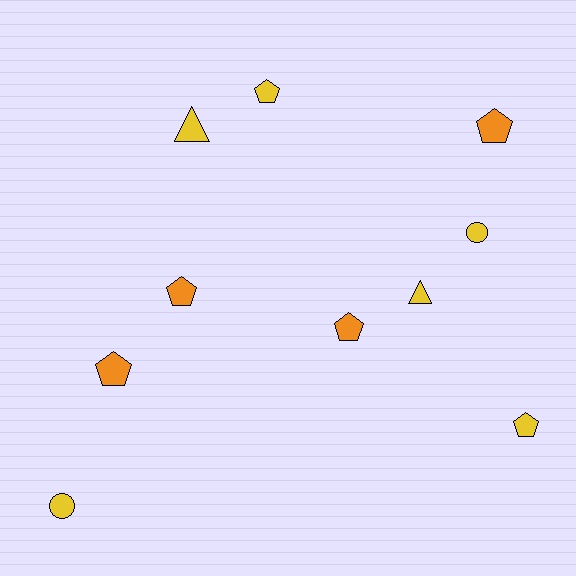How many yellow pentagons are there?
There are 2 yellow pentagons.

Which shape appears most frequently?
Pentagon, with 6 objects.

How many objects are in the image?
There are 10 objects.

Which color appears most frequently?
Yellow, with 6 objects.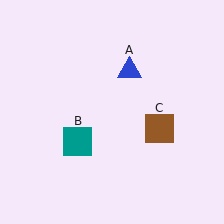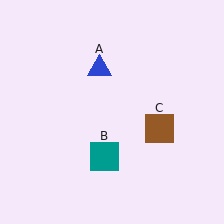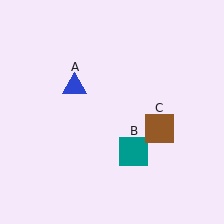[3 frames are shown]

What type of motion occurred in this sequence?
The blue triangle (object A), teal square (object B) rotated counterclockwise around the center of the scene.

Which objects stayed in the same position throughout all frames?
Brown square (object C) remained stationary.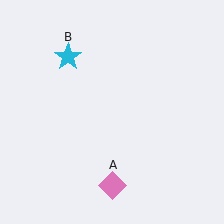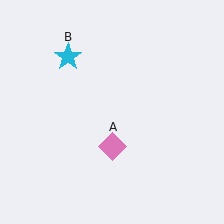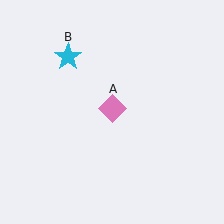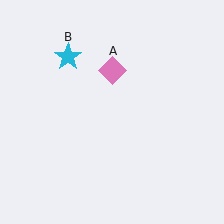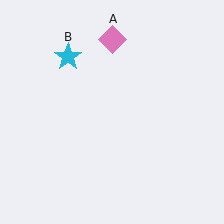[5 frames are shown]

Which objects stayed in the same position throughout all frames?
Cyan star (object B) remained stationary.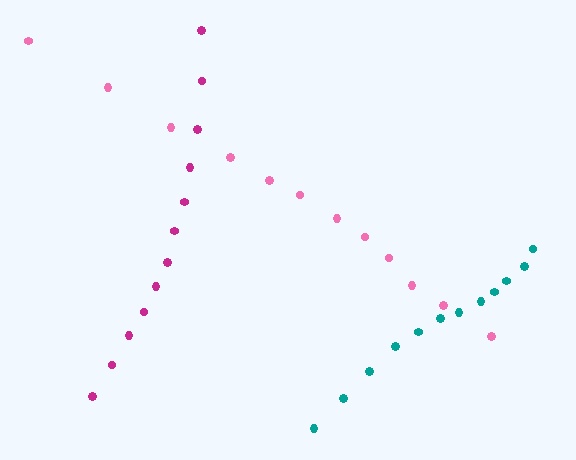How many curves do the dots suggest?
There are 3 distinct paths.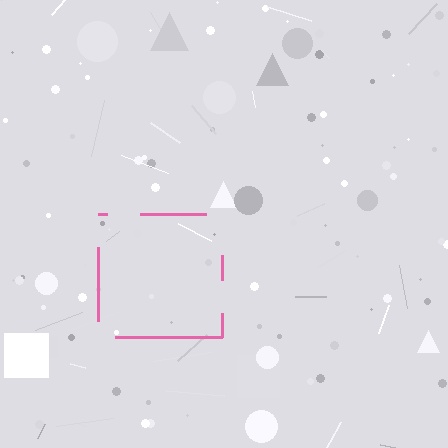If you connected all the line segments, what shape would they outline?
They would outline a square.